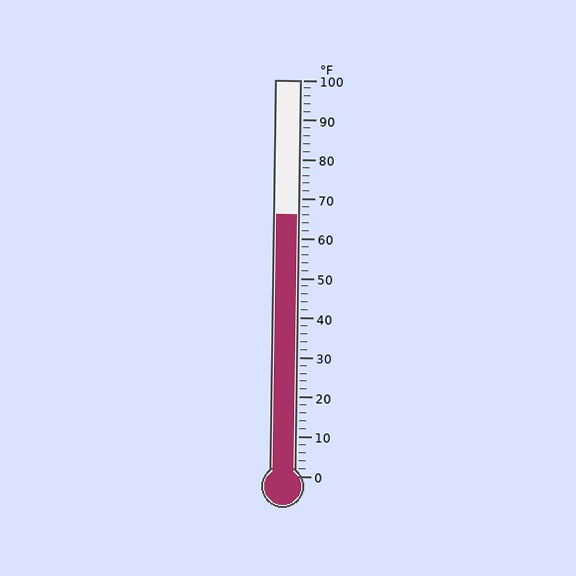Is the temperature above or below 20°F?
The temperature is above 20°F.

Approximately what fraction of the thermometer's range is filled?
The thermometer is filled to approximately 65% of its range.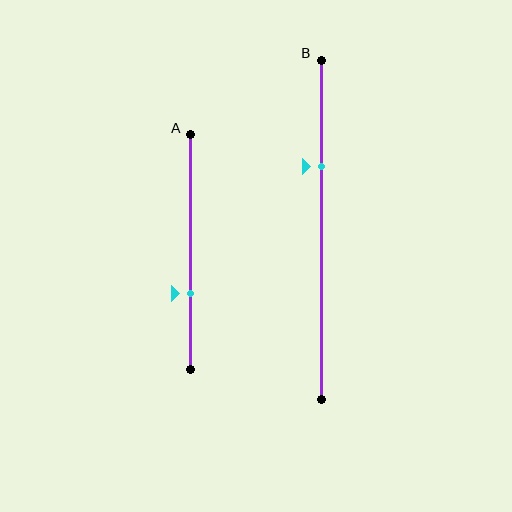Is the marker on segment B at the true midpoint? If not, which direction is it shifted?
No, the marker on segment B is shifted upward by about 19% of the segment length.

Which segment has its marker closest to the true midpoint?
Segment A has its marker closest to the true midpoint.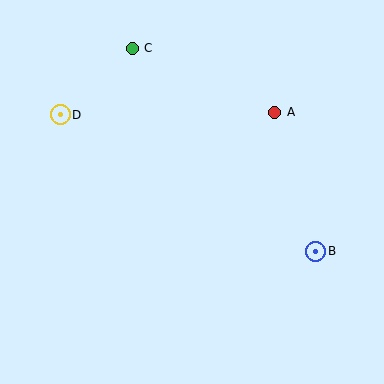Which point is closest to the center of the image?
Point A at (275, 112) is closest to the center.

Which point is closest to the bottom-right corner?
Point B is closest to the bottom-right corner.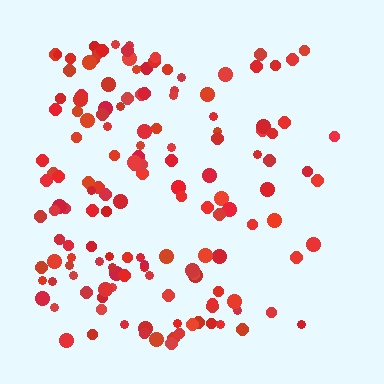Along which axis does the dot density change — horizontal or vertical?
Horizontal.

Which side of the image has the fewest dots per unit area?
The right.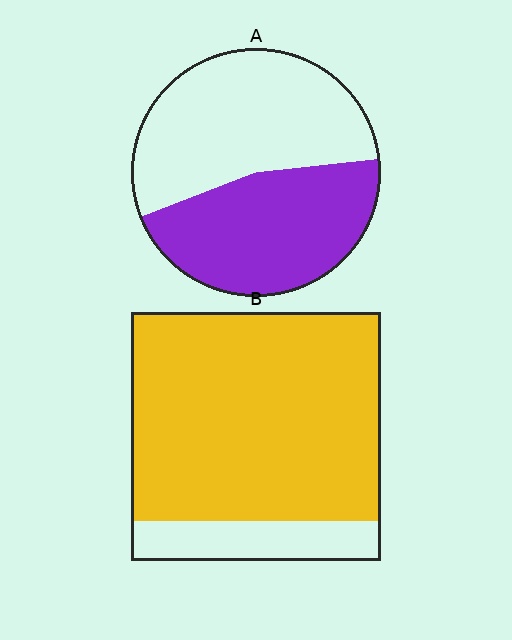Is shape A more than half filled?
No.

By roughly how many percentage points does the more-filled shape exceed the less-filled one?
By roughly 40 percentage points (B over A).